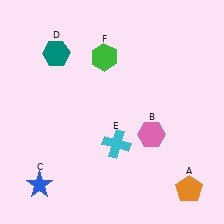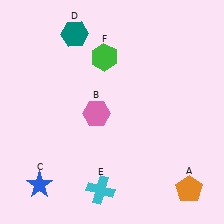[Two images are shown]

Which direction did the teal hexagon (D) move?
The teal hexagon (D) moved up.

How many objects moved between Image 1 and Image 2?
3 objects moved between the two images.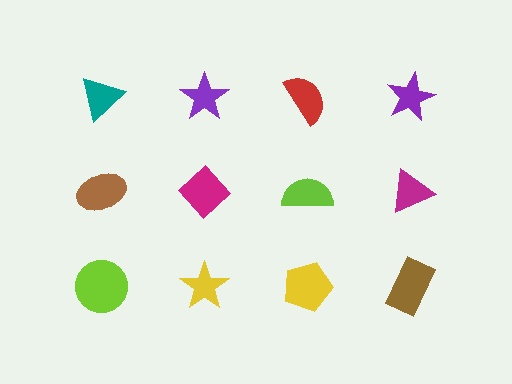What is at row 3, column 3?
A yellow pentagon.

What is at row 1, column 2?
A purple star.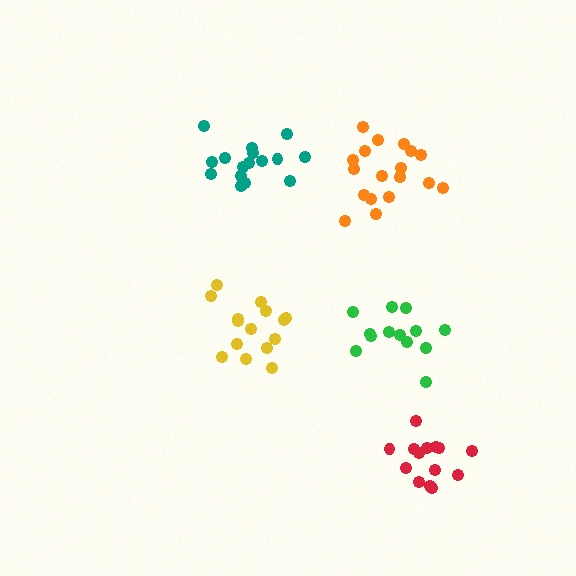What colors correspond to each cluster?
The clusters are colored: yellow, orange, green, teal, red.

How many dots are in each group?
Group 1: 15 dots, Group 2: 18 dots, Group 3: 13 dots, Group 4: 16 dots, Group 5: 14 dots (76 total).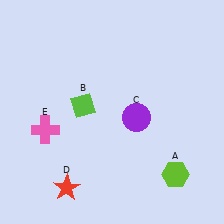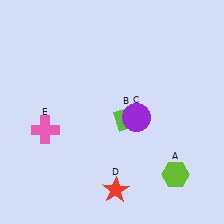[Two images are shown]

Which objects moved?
The objects that moved are: the lime diamond (B), the red star (D).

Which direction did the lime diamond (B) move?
The lime diamond (B) moved right.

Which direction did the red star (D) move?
The red star (D) moved right.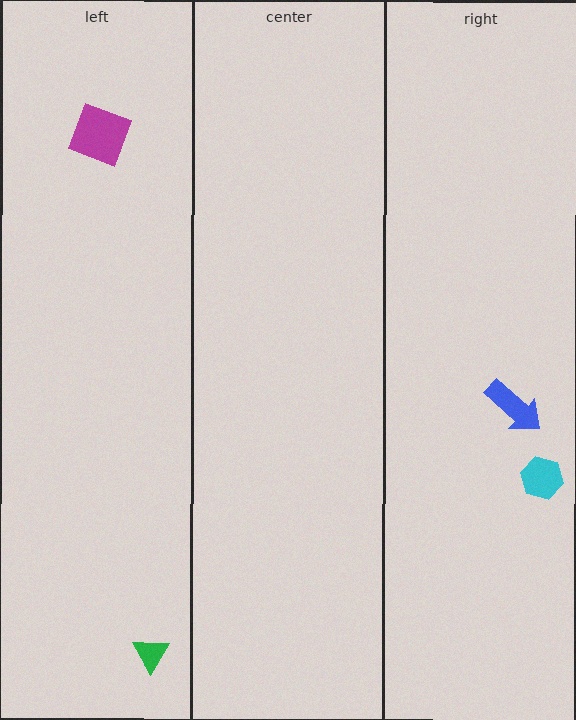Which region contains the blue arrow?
The right region.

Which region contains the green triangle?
The left region.